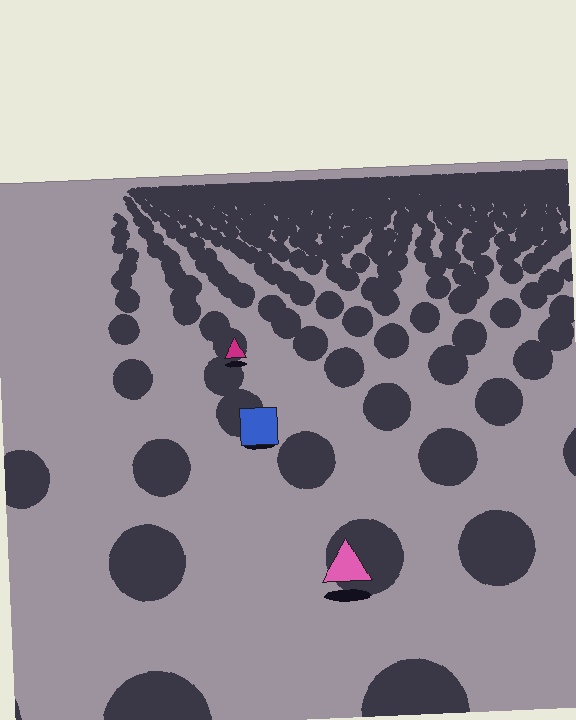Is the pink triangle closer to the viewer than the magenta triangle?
Yes. The pink triangle is closer — you can tell from the texture gradient: the ground texture is coarser near it.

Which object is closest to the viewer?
The pink triangle is closest. The texture marks near it are larger and more spread out.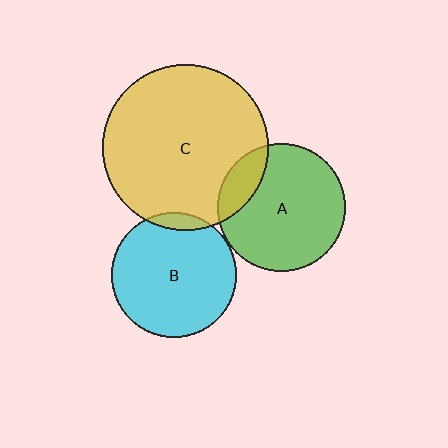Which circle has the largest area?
Circle C (yellow).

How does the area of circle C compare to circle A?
Approximately 1.7 times.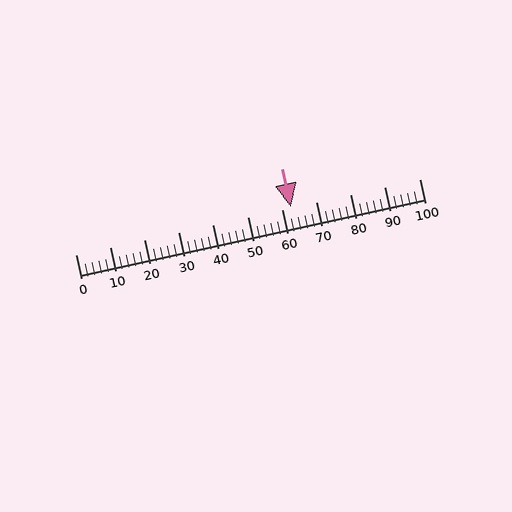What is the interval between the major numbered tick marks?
The major tick marks are spaced 10 units apart.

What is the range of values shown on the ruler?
The ruler shows values from 0 to 100.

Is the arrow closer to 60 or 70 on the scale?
The arrow is closer to 60.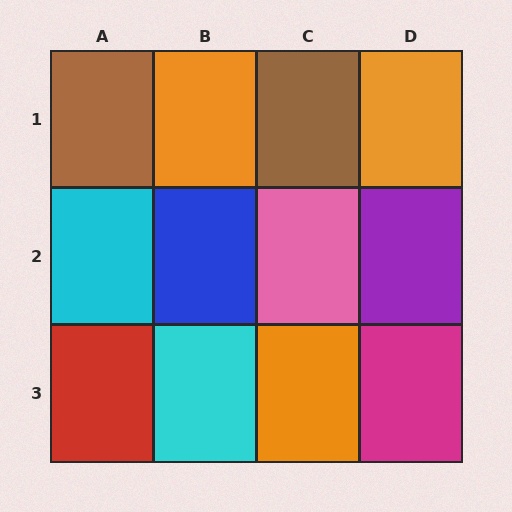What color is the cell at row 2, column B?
Blue.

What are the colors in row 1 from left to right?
Brown, orange, brown, orange.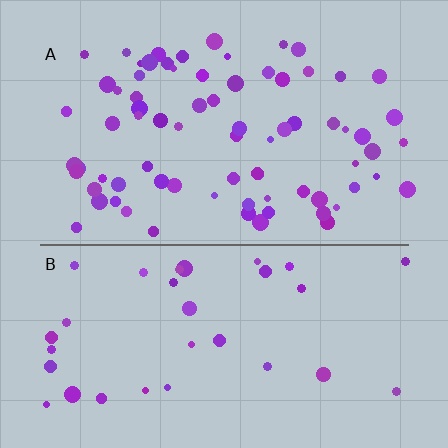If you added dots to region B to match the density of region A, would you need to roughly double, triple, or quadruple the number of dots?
Approximately double.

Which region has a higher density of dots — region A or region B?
A (the top).